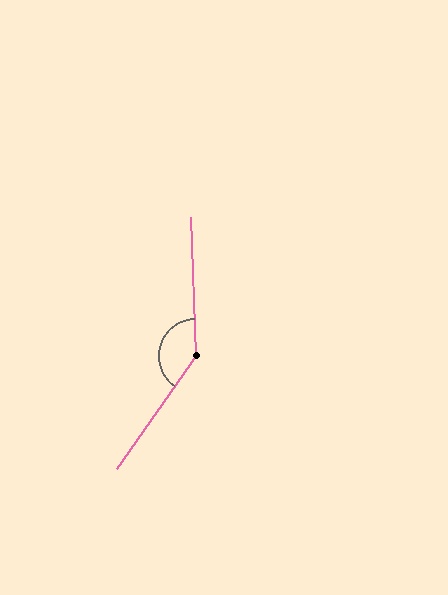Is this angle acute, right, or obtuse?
It is obtuse.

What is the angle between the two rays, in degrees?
Approximately 143 degrees.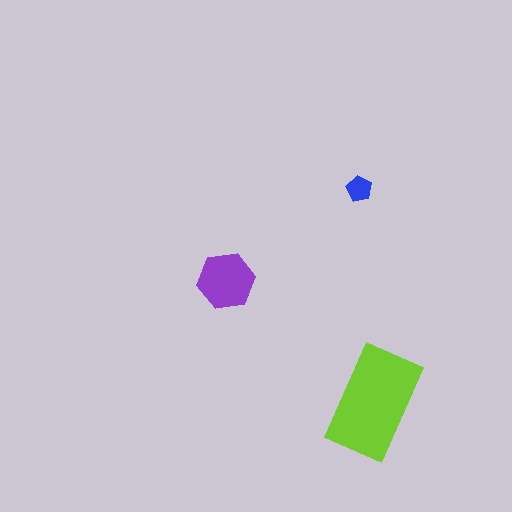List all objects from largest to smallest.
The lime rectangle, the purple hexagon, the blue pentagon.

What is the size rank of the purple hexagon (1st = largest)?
2nd.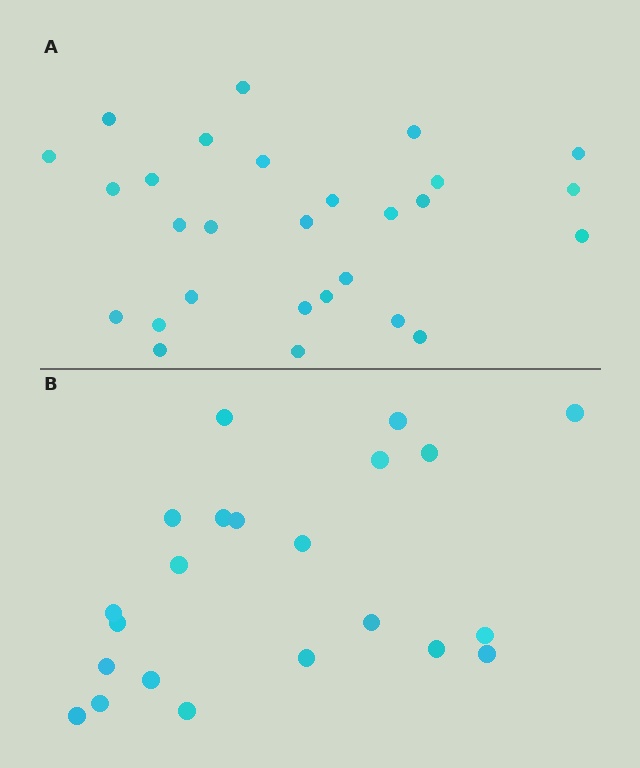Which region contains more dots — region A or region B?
Region A (the top region) has more dots.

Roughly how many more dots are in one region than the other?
Region A has about 6 more dots than region B.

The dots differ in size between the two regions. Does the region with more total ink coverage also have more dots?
No. Region B has more total ink coverage because its dots are larger, but region A actually contains more individual dots. Total area can be misleading — the number of items is what matters here.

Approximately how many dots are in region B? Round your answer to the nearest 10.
About 20 dots. (The exact count is 22, which rounds to 20.)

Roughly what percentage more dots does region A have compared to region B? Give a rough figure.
About 25% more.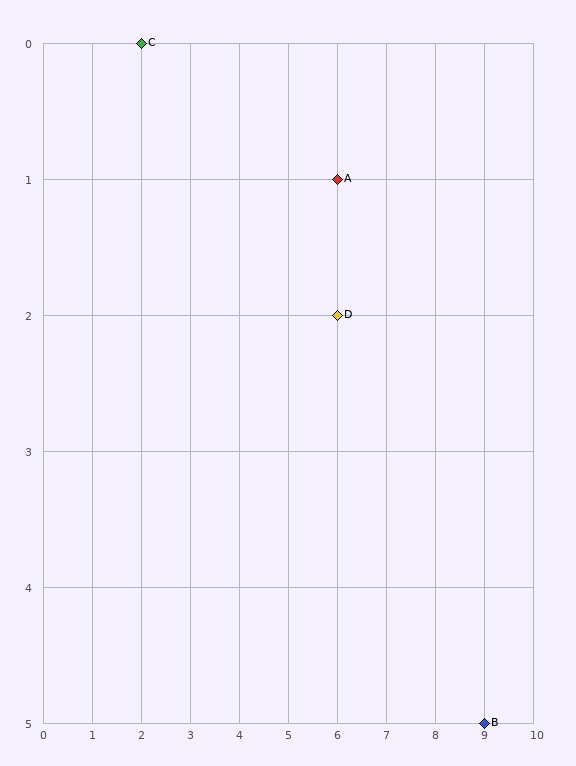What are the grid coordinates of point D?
Point D is at grid coordinates (6, 2).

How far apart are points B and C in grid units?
Points B and C are 7 columns and 5 rows apart (about 8.6 grid units diagonally).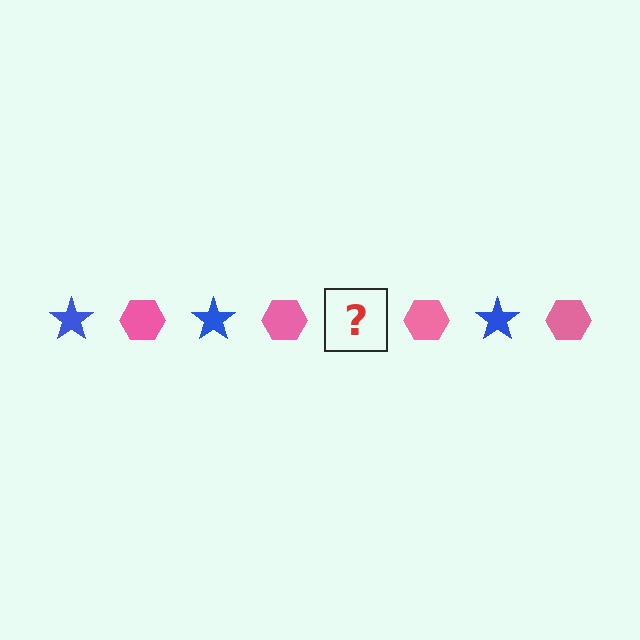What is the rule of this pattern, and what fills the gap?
The rule is that the pattern alternates between blue star and pink hexagon. The gap should be filled with a blue star.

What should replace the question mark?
The question mark should be replaced with a blue star.